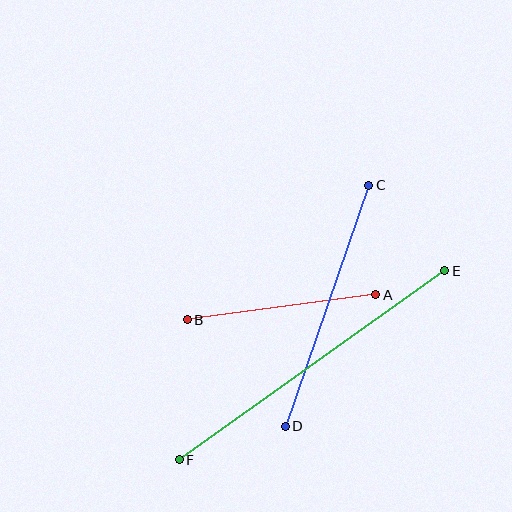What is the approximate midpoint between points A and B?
The midpoint is at approximately (281, 307) pixels.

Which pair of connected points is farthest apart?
Points E and F are farthest apart.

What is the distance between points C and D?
The distance is approximately 255 pixels.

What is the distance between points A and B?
The distance is approximately 190 pixels.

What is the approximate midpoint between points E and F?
The midpoint is at approximately (312, 365) pixels.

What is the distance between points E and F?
The distance is approximately 326 pixels.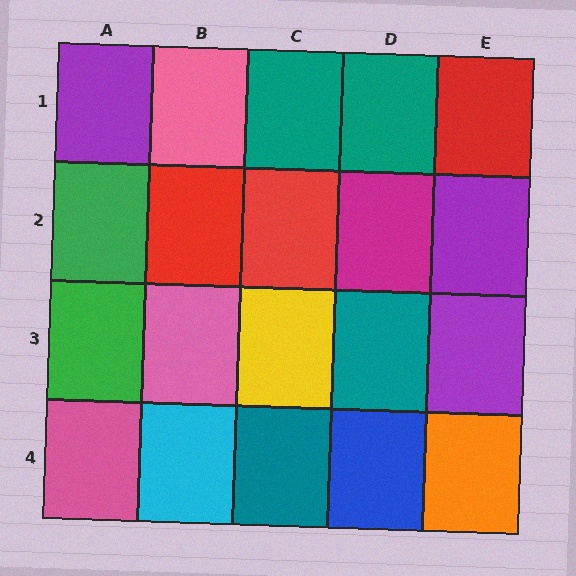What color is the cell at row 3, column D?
Teal.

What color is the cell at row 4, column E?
Orange.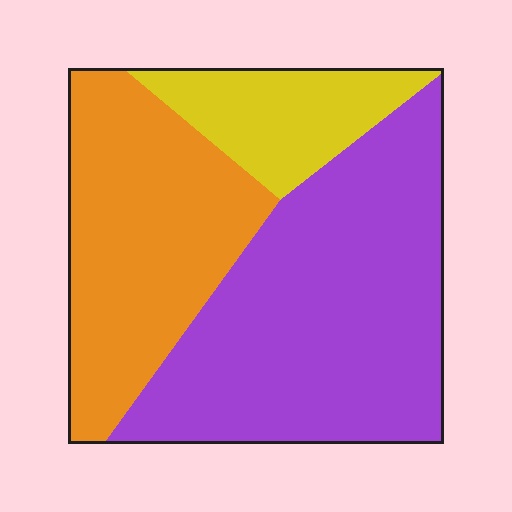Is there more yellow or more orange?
Orange.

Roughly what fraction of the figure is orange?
Orange takes up about one third (1/3) of the figure.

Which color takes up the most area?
Purple, at roughly 50%.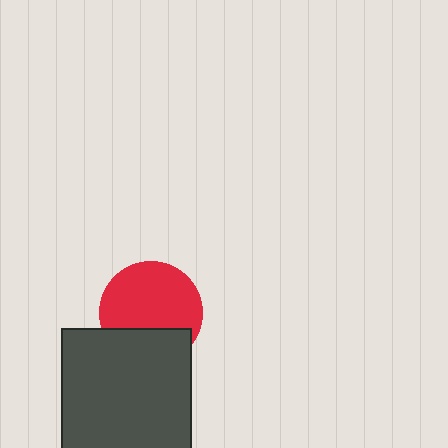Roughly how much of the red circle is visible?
Most of it is visible (roughly 69%).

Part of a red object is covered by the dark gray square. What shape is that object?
It is a circle.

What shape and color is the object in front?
The object in front is a dark gray square.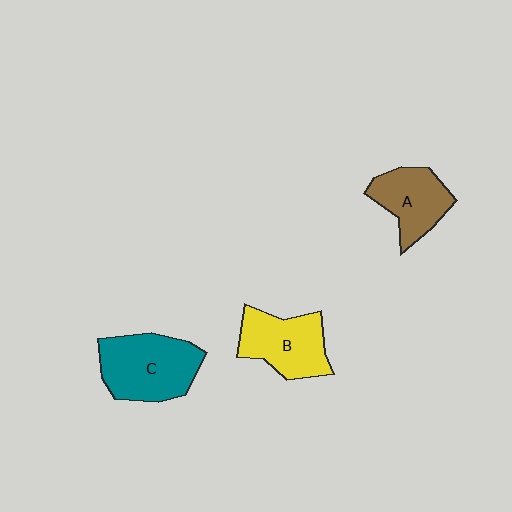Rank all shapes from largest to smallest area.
From largest to smallest: C (teal), B (yellow), A (brown).